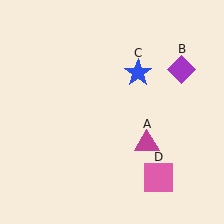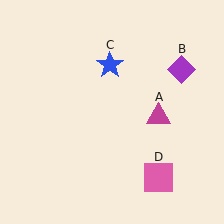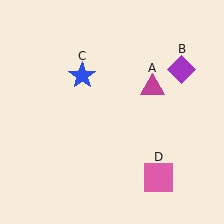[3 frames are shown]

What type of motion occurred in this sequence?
The magenta triangle (object A), blue star (object C) rotated counterclockwise around the center of the scene.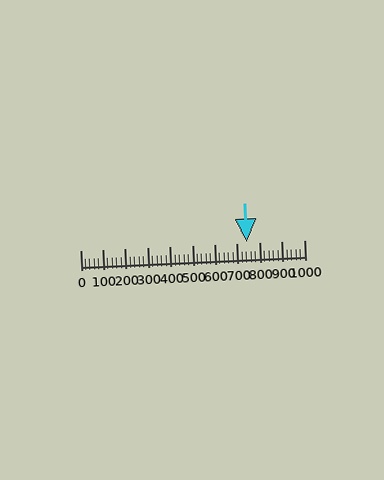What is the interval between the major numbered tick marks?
The major tick marks are spaced 100 units apart.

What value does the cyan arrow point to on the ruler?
The cyan arrow points to approximately 741.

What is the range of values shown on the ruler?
The ruler shows values from 0 to 1000.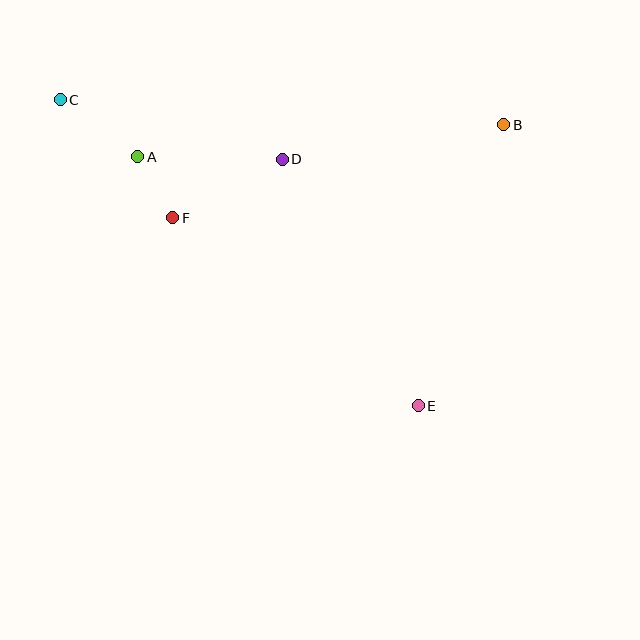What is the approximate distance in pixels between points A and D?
The distance between A and D is approximately 144 pixels.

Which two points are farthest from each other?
Points C and E are farthest from each other.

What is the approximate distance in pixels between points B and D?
The distance between B and D is approximately 224 pixels.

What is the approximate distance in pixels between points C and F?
The distance between C and F is approximately 163 pixels.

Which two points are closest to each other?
Points A and F are closest to each other.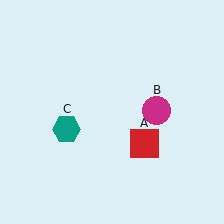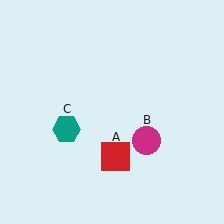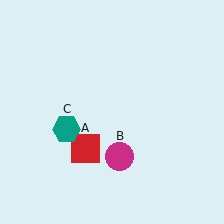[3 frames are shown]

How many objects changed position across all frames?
2 objects changed position: red square (object A), magenta circle (object B).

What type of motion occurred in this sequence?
The red square (object A), magenta circle (object B) rotated clockwise around the center of the scene.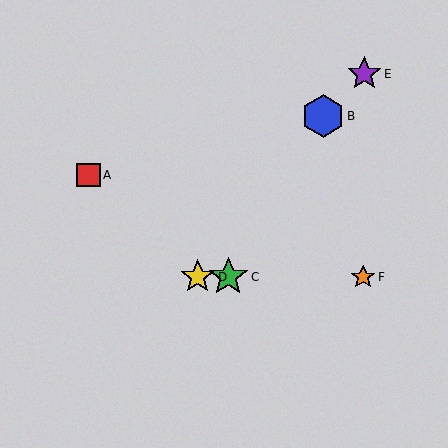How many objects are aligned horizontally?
3 objects (C, D, F) are aligned horizontally.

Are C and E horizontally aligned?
No, C is at y≈277 and E is at y≈74.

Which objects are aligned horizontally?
Objects C, D, F are aligned horizontally.